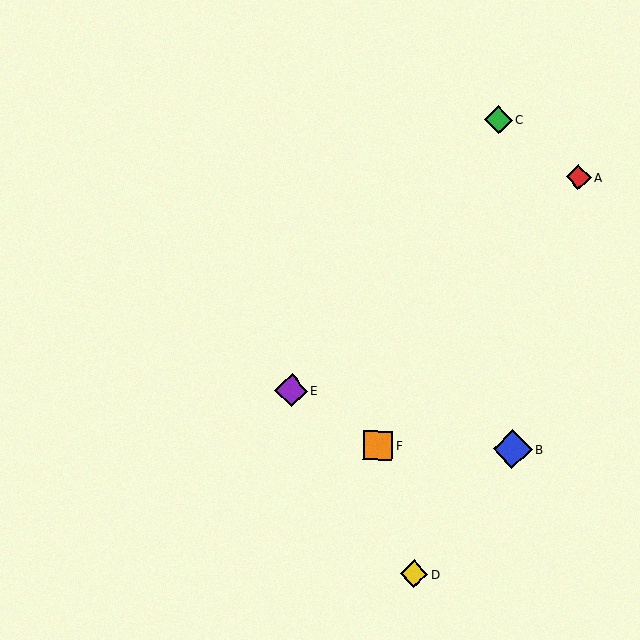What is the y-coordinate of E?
Object E is at y≈390.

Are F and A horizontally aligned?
No, F is at y≈446 and A is at y≈177.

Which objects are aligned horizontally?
Objects B, F are aligned horizontally.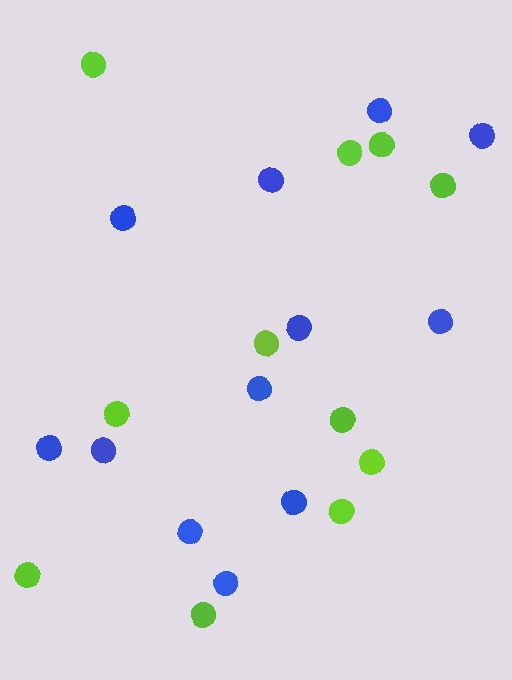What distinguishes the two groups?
There are 2 groups: one group of lime circles (11) and one group of blue circles (12).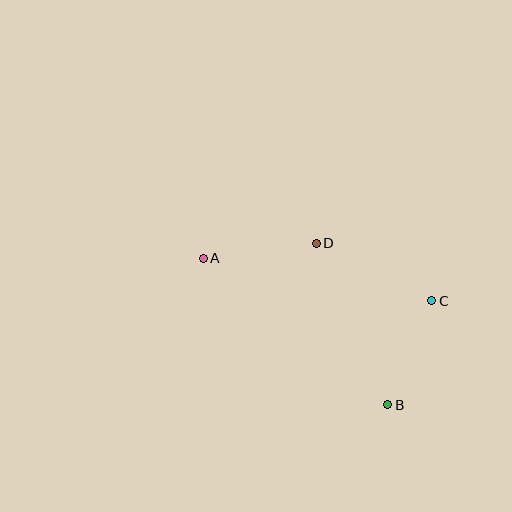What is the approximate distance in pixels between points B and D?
The distance between B and D is approximately 177 pixels.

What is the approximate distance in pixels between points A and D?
The distance between A and D is approximately 114 pixels.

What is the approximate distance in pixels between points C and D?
The distance between C and D is approximately 129 pixels.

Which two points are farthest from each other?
Points A and B are farthest from each other.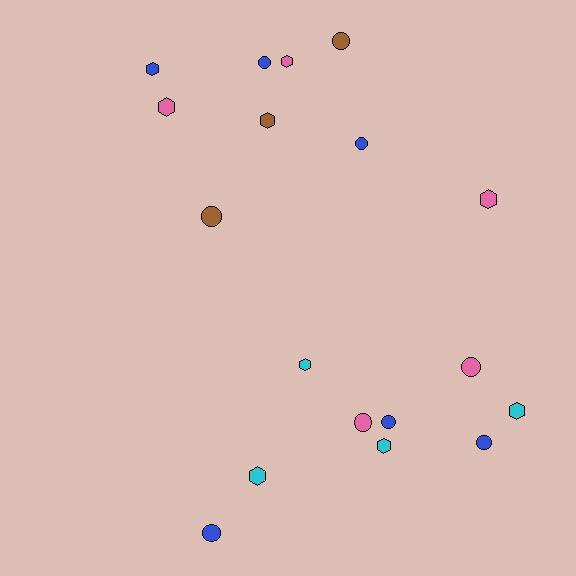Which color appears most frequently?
Blue, with 6 objects.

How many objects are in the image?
There are 18 objects.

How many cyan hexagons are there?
There are 4 cyan hexagons.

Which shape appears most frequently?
Hexagon, with 9 objects.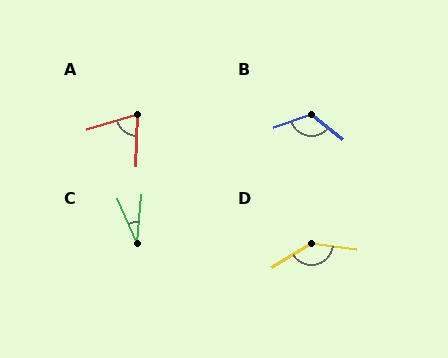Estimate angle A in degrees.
Approximately 72 degrees.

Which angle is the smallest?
C, at approximately 29 degrees.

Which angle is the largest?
D, at approximately 141 degrees.